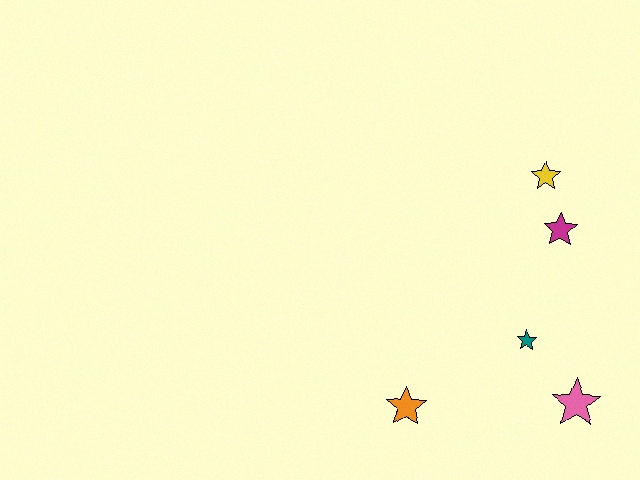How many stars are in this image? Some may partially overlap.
There are 5 stars.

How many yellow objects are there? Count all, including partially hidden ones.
There is 1 yellow object.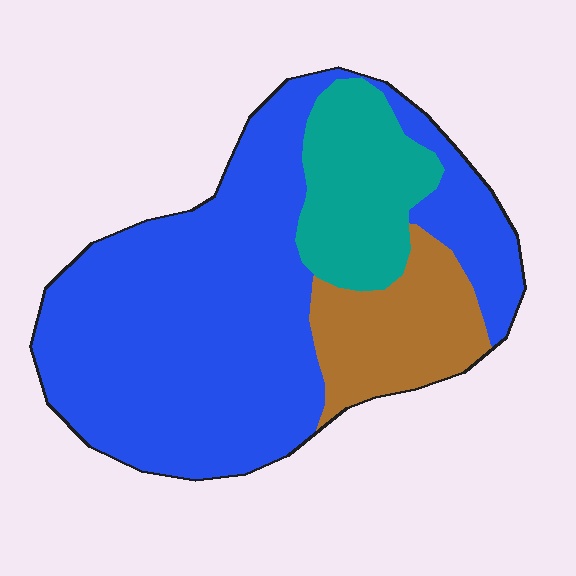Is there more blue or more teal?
Blue.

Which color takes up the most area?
Blue, at roughly 65%.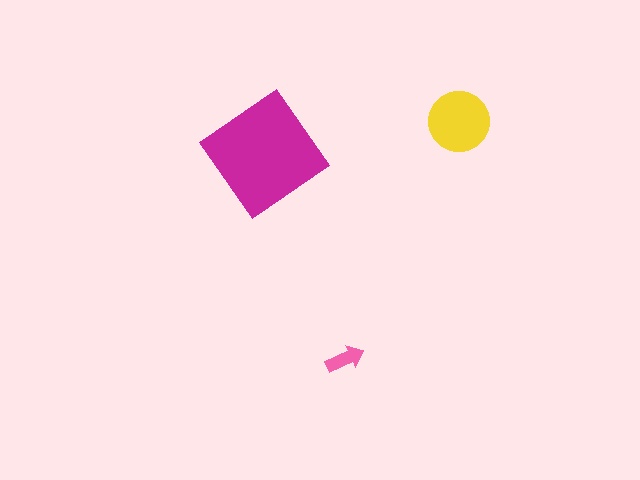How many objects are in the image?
There are 3 objects in the image.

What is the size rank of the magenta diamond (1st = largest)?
1st.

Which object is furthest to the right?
The yellow circle is rightmost.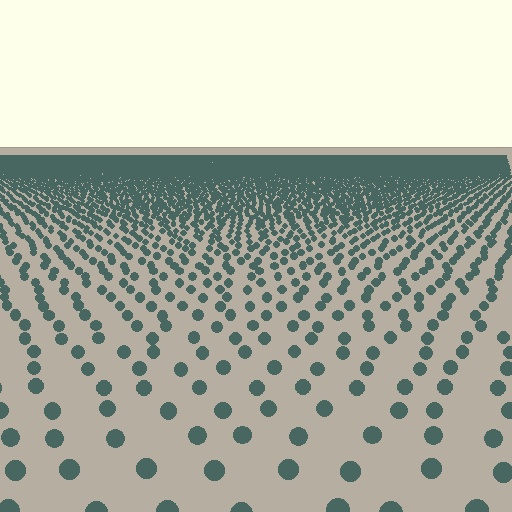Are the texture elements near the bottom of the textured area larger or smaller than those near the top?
Larger. Near the bottom, elements are closer to the viewer and appear at a bigger on-screen size.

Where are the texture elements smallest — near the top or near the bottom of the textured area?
Near the top.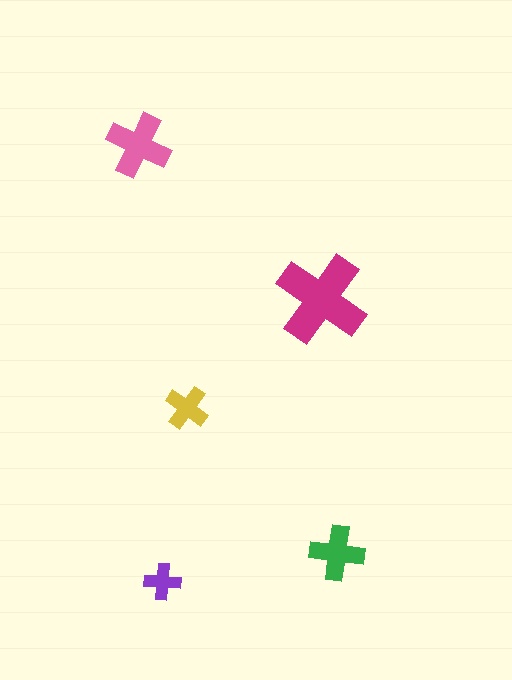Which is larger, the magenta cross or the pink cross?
The magenta one.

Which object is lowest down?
The purple cross is bottommost.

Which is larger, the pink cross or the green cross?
The pink one.